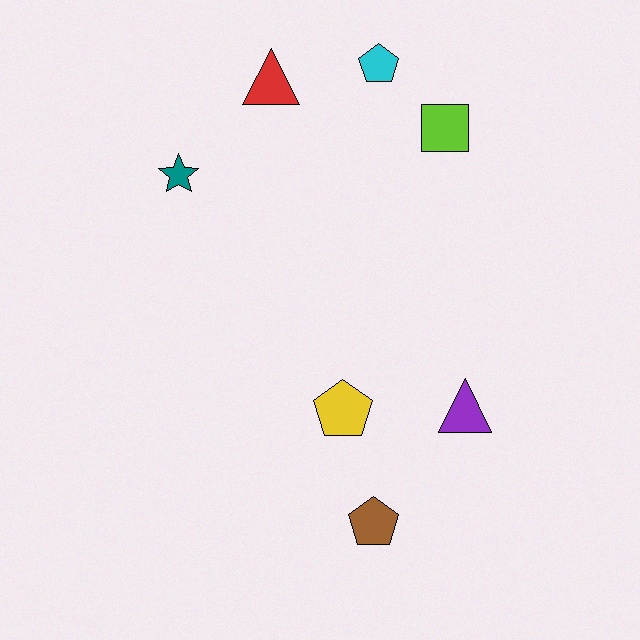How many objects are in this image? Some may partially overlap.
There are 7 objects.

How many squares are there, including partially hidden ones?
There is 1 square.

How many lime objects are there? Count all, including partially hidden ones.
There is 1 lime object.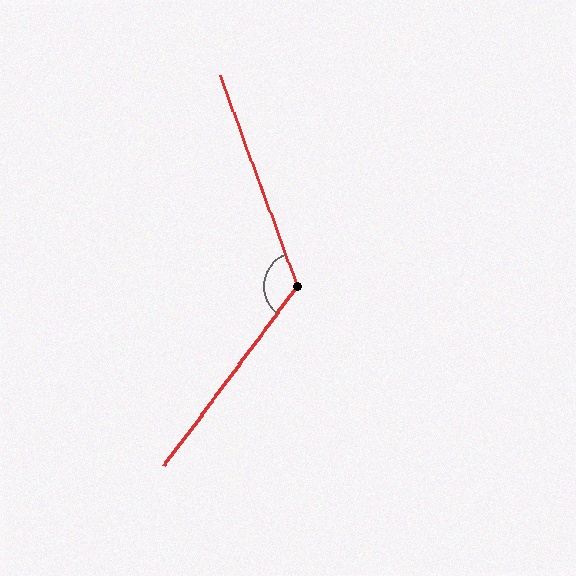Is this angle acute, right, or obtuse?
It is obtuse.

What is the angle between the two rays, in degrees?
Approximately 123 degrees.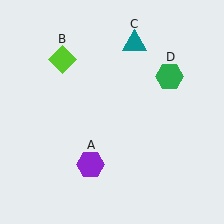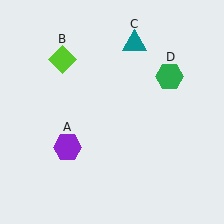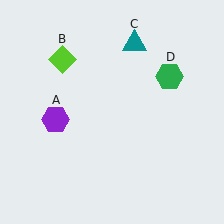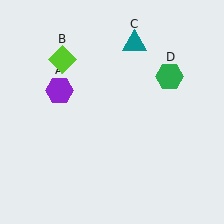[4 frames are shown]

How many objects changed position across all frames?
1 object changed position: purple hexagon (object A).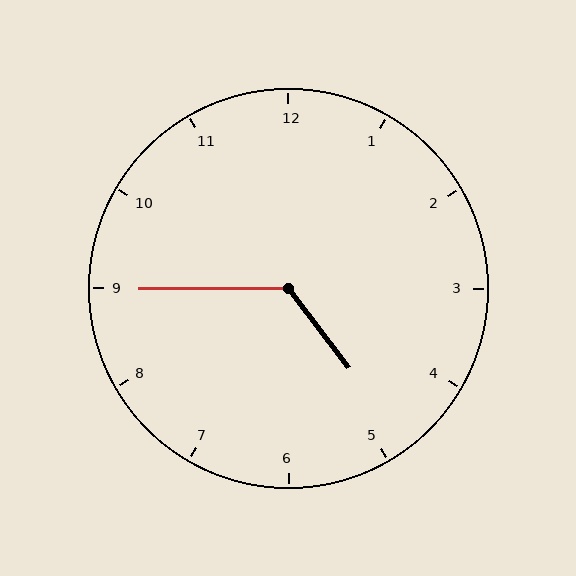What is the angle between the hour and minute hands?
Approximately 128 degrees.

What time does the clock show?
4:45.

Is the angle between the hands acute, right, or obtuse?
It is obtuse.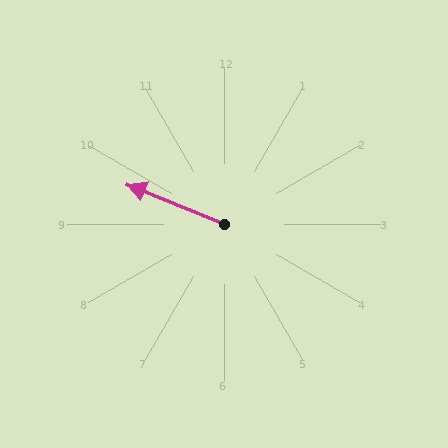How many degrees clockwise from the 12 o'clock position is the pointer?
Approximately 292 degrees.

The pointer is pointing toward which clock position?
Roughly 10 o'clock.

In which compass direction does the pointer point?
West.